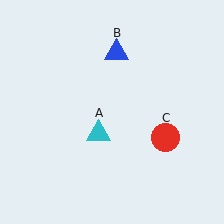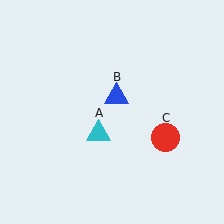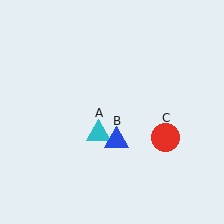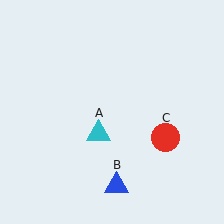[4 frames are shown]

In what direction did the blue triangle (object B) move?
The blue triangle (object B) moved down.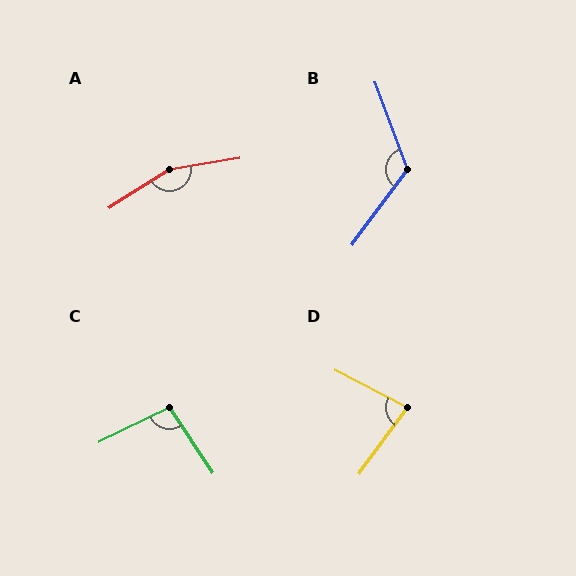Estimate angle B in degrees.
Approximately 123 degrees.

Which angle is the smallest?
D, at approximately 81 degrees.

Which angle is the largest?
A, at approximately 157 degrees.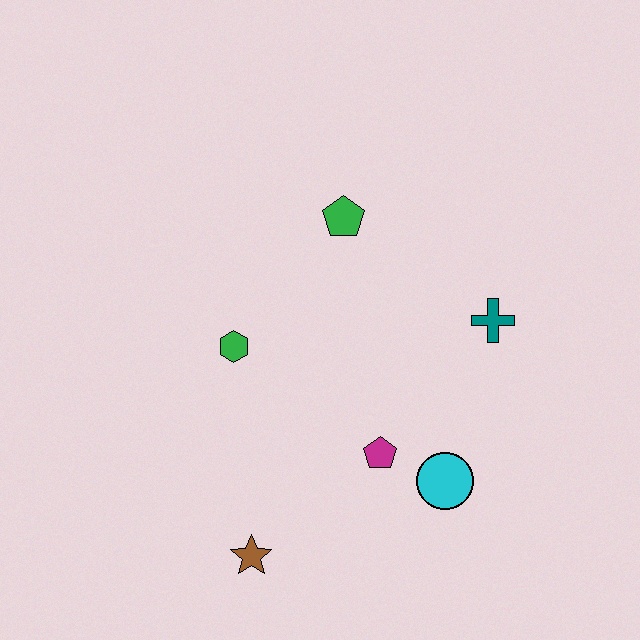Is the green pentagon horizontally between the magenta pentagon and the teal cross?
No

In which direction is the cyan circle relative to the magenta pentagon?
The cyan circle is to the right of the magenta pentagon.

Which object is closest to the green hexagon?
The green pentagon is closest to the green hexagon.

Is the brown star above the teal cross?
No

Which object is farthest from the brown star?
The green pentagon is farthest from the brown star.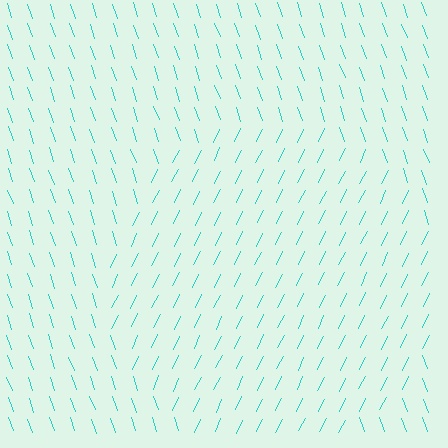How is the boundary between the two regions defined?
The boundary is defined purely by a change in line orientation (approximately 45 degrees difference). All lines are the same color and thickness.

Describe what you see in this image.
The image is filled with small cyan line segments. A circle region in the image has lines oriented differently from the surrounding lines, creating a visible texture boundary.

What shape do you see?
I see a circle.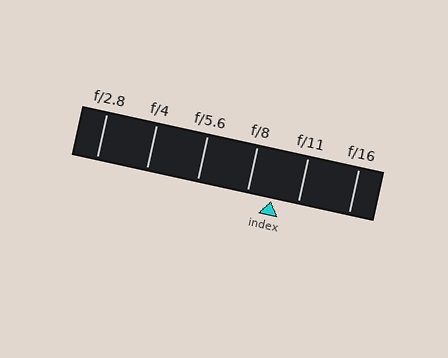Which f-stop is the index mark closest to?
The index mark is closest to f/8.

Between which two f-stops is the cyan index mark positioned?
The index mark is between f/8 and f/11.